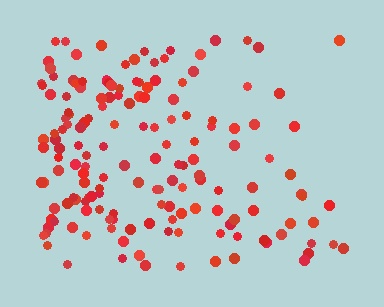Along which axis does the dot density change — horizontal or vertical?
Horizontal.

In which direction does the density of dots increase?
From right to left, with the left side densest.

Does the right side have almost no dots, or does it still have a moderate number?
Still a moderate number, just noticeably fewer than the left.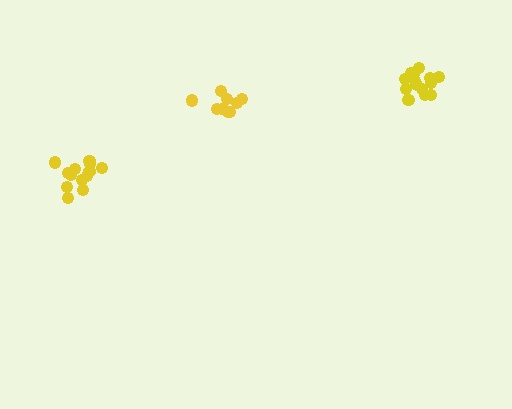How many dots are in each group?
Group 1: 14 dots, Group 2: 13 dots, Group 3: 9 dots (36 total).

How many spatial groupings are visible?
There are 3 spatial groupings.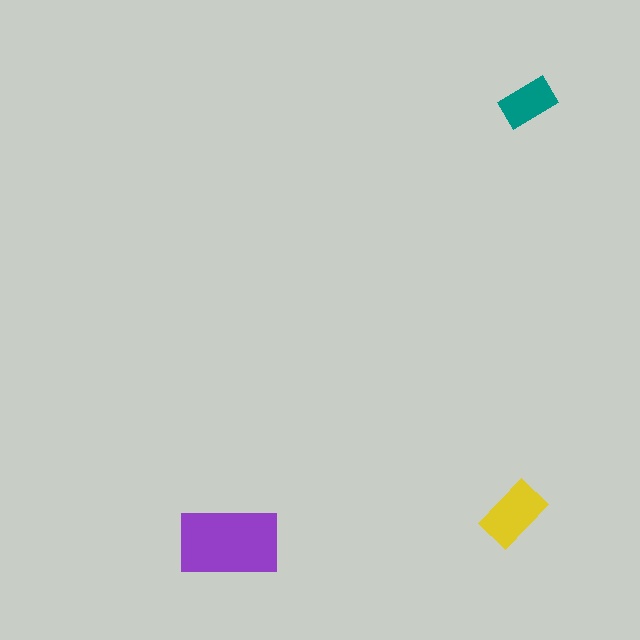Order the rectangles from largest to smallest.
the purple one, the yellow one, the teal one.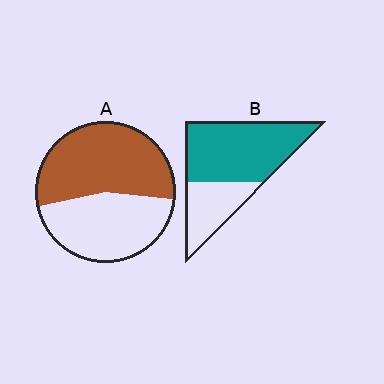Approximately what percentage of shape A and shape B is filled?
A is approximately 55% and B is approximately 65%.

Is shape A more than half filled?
Yes.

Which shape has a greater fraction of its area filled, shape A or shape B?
Shape B.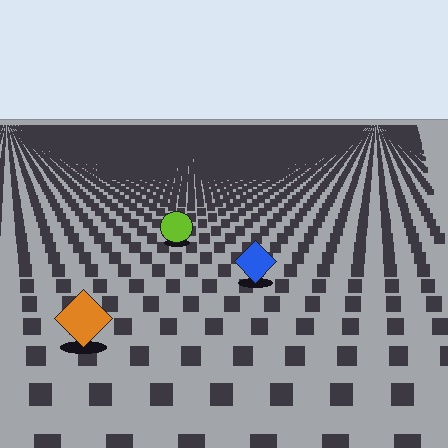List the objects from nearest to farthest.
From nearest to farthest: the orange diamond, the blue diamond, the lime circle.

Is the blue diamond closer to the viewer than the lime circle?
Yes. The blue diamond is closer — you can tell from the texture gradient: the ground texture is coarser near it.